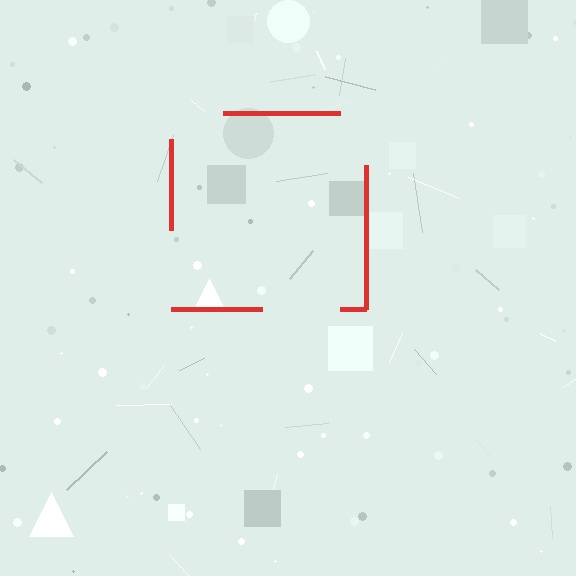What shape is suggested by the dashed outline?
The dashed outline suggests a square.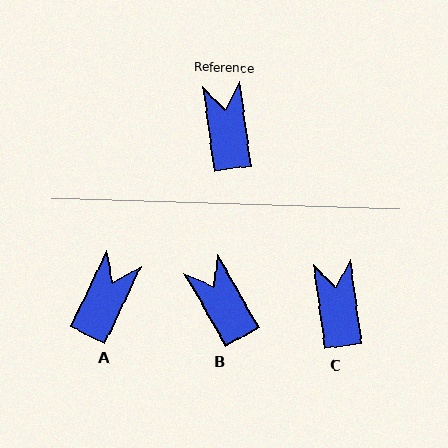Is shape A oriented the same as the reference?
No, it is off by about 33 degrees.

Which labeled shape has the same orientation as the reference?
C.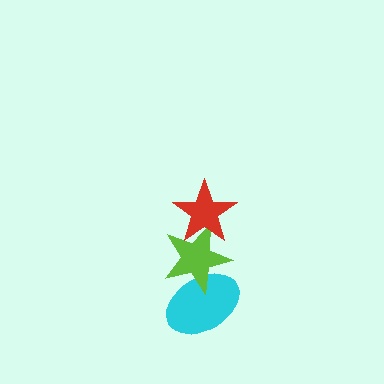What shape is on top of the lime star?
The red star is on top of the lime star.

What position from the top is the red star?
The red star is 1st from the top.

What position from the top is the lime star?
The lime star is 2nd from the top.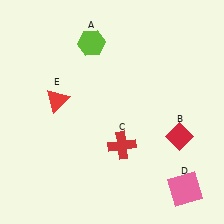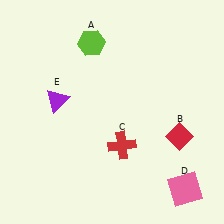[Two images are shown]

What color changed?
The triangle (E) changed from red in Image 1 to purple in Image 2.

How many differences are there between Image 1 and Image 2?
There is 1 difference between the two images.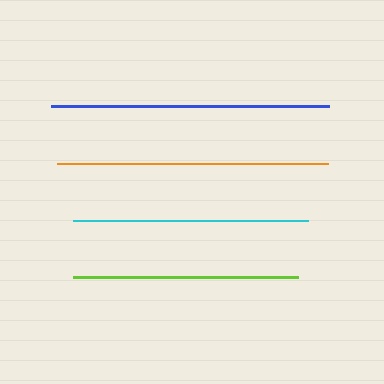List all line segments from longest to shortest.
From longest to shortest: blue, orange, cyan, lime.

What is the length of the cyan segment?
The cyan segment is approximately 236 pixels long.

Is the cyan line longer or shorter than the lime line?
The cyan line is longer than the lime line.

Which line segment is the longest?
The blue line is the longest at approximately 278 pixels.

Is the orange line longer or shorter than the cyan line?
The orange line is longer than the cyan line.